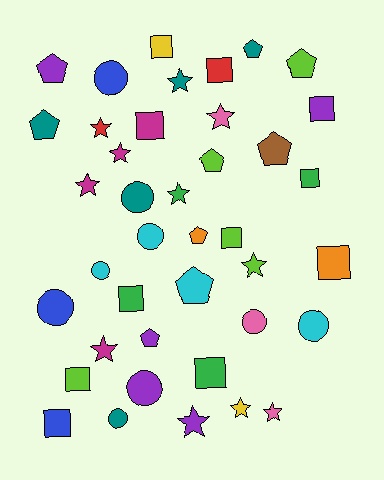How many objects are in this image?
There are 40 objects.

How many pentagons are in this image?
There are 9 pentagons.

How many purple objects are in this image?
There are 5 purple objects.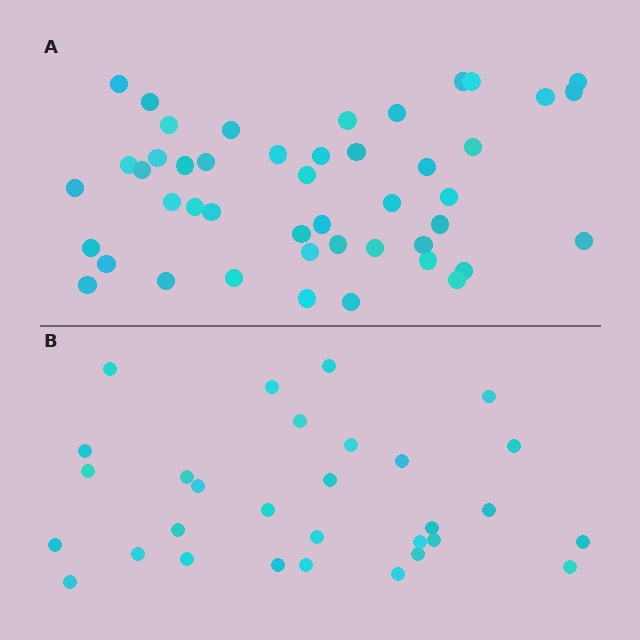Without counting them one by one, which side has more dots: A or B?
Region A (the top region) has more dots.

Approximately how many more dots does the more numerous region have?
Region A has approximately 15 more dots than region B.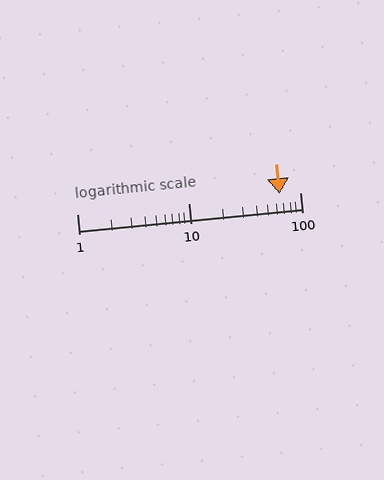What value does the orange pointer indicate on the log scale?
The pointer indicates approximately 65.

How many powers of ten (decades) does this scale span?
The scale spans 2 decades, from 1 to 100.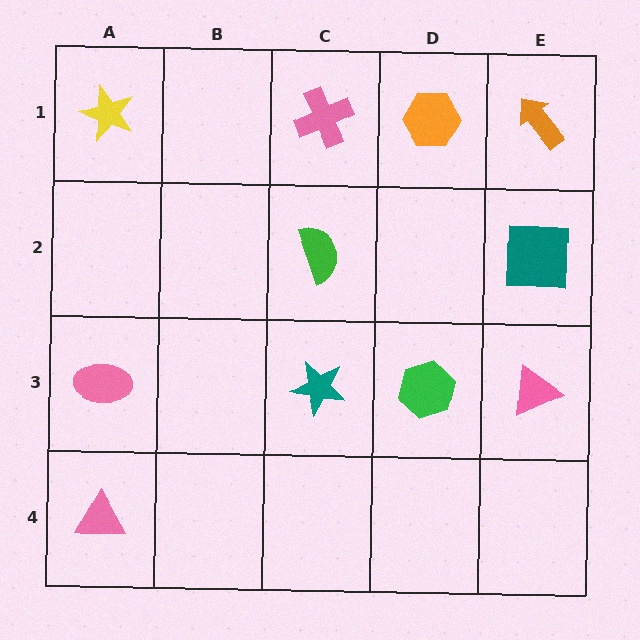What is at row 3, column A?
A pink ellipse.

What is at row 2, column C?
A green semicircle.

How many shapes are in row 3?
4 shapes.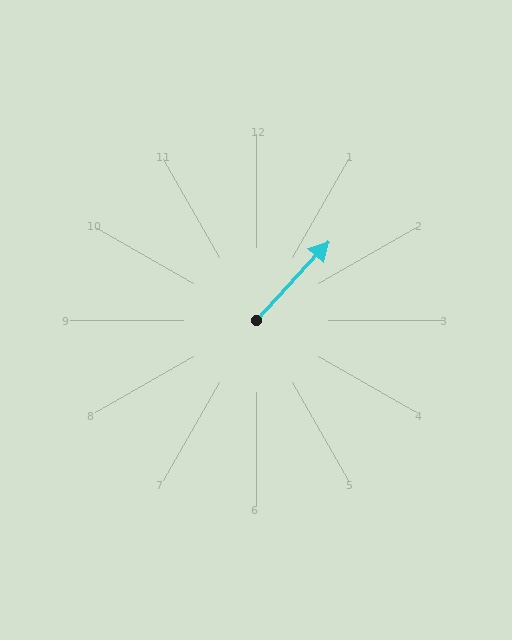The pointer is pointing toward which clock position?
Roughly 1 o'clock.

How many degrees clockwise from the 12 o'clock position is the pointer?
Approximately 43 degrees.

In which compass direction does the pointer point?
Northeast.